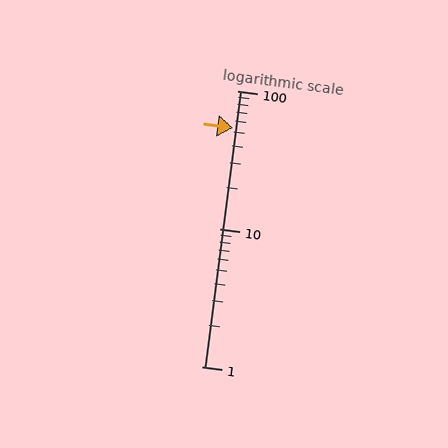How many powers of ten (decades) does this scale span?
The scale spans 2 decades, from 1 to 100.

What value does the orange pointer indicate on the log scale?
The pointer indicates approximately 54.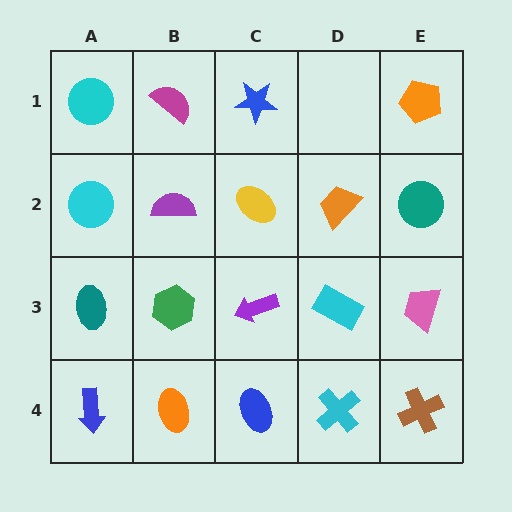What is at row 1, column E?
An orange pentagon.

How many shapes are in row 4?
5 shapes.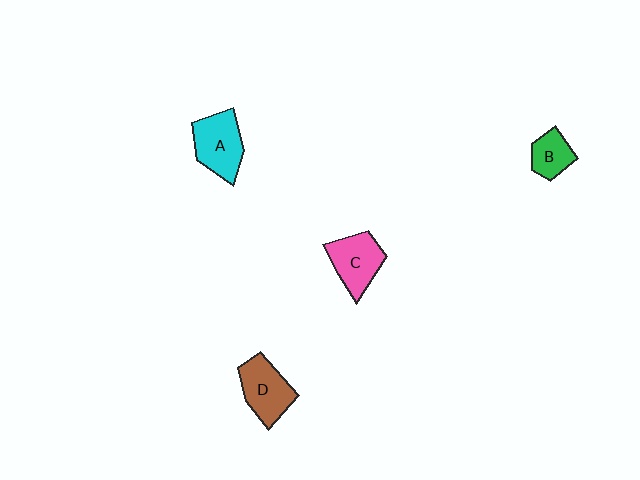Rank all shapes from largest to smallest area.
From largest to smallest: A (cyan), D (brown), C (pink), B (green).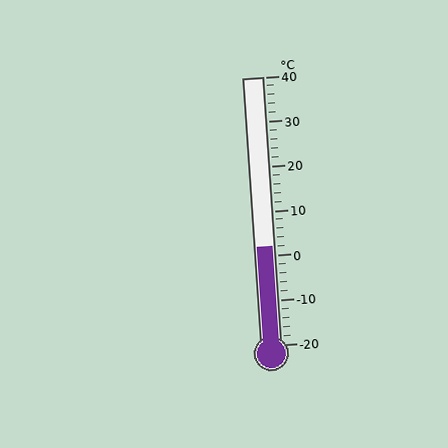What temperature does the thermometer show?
The thermometer shows approximately 2°C.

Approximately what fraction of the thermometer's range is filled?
The thermometer is filled to approximately 35% of its range.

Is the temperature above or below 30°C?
The temperature is below 30°C.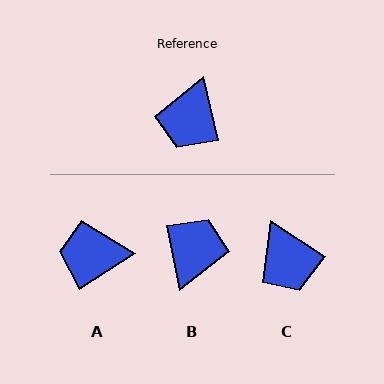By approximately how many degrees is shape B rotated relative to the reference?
Approximately 178 degrees counter-clockwise.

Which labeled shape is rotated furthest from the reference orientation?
B, about 178 degrees away.